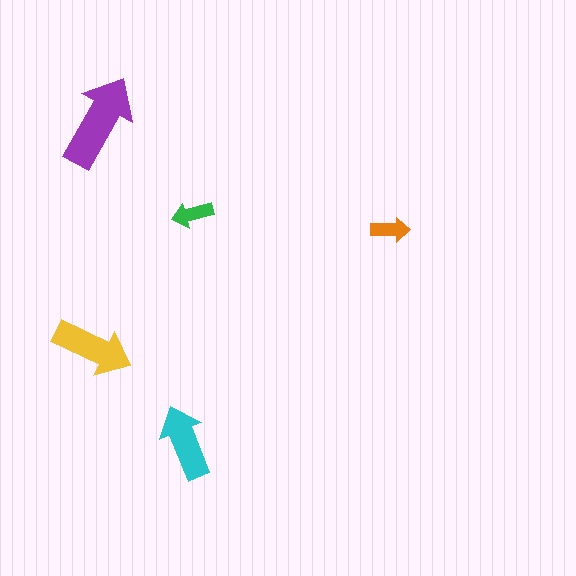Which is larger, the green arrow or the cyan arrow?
The cyan one.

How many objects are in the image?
There are 5 objects in the image.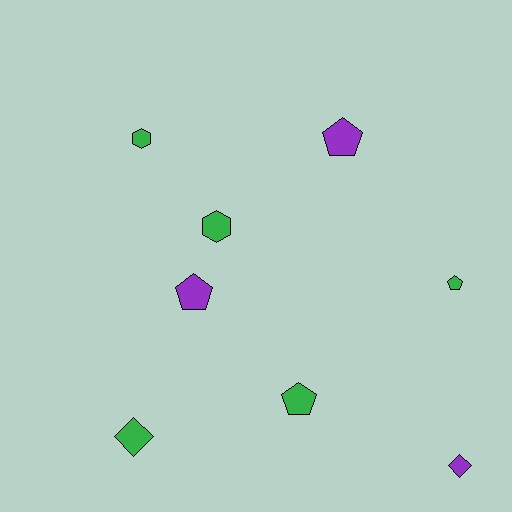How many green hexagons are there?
There are 2 green hexagons.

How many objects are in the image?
There are 8 objects.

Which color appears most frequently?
Green, with 5 objects.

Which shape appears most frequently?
Pentagon, with 4 objects.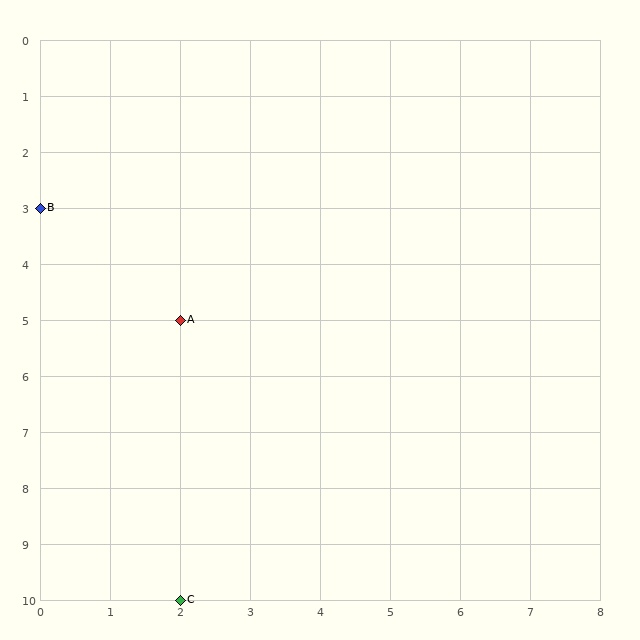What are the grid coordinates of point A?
Point A is at grid coordinates (2, 5).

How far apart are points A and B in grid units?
Points A and B are 2 columns and 2 rows apart (about 2.8 grid units diagonally).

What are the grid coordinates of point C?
Point C is at grid coordinates (2, 10).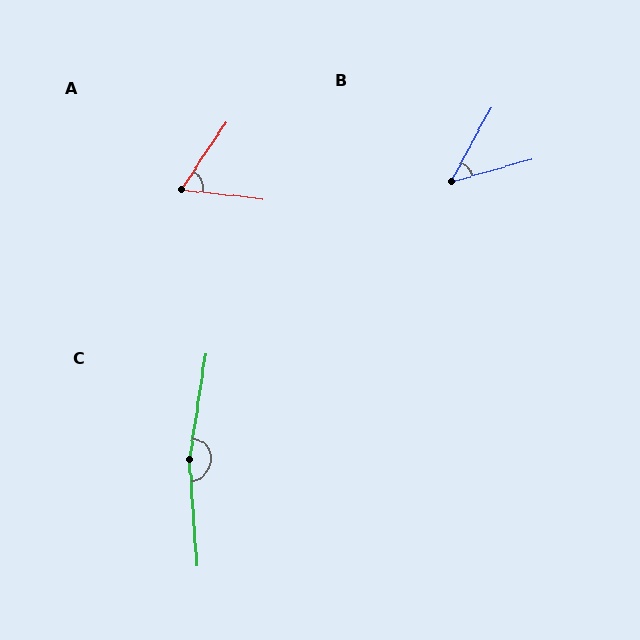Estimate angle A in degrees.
Approximately 62 degrees.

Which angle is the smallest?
B, at approximately 45 degrees.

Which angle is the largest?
C, at approximately 167 degrees.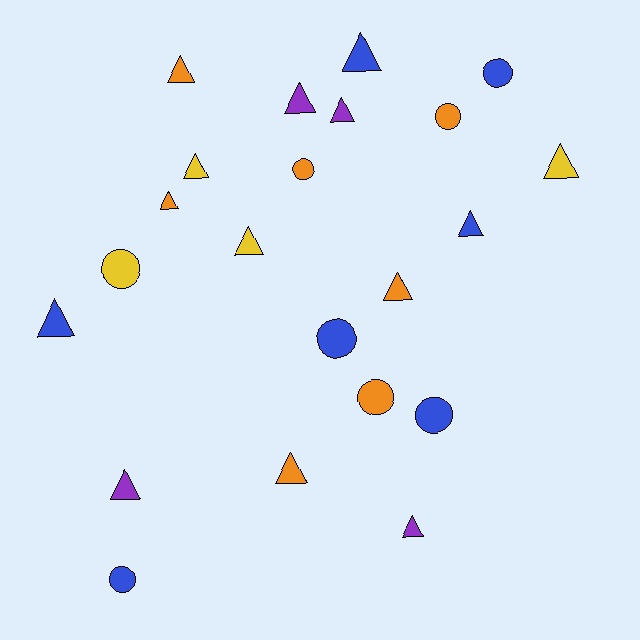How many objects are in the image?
There are 22 objects.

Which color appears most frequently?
Blue, with 7 objects.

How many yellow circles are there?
There is 1 yellow circle.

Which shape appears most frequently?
Triangle, with 14 objects.